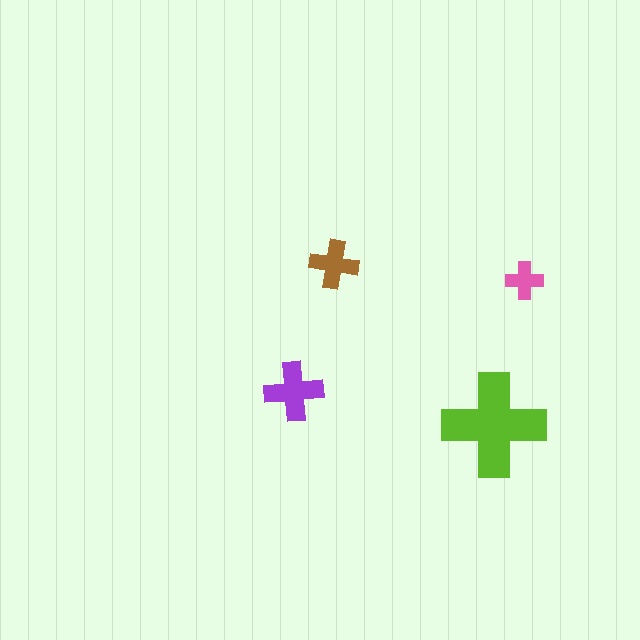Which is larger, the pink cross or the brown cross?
The brown one.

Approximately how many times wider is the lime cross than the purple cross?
About 2 times wider.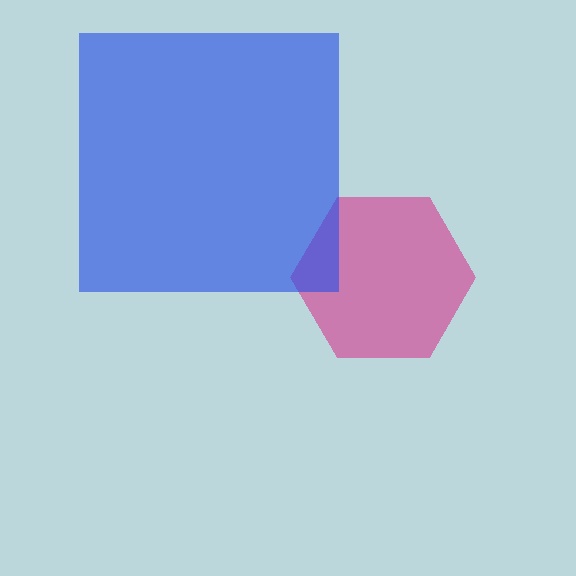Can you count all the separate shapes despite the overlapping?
Yes, there are 2 separate shapes.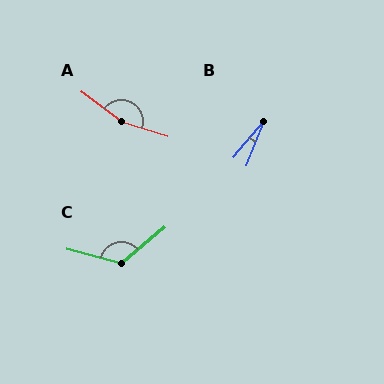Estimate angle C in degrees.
Approximately 125 degrees.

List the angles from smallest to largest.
B (18°), C (125°), A (160°).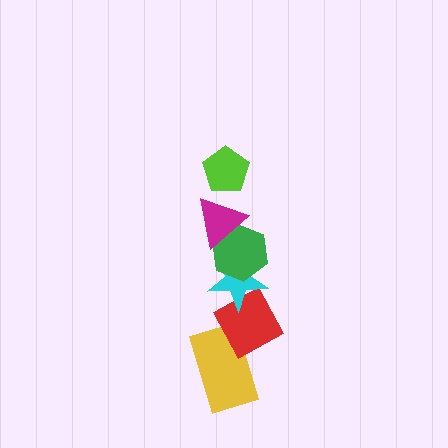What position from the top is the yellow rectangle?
The yellow rectangle is 6th from the top.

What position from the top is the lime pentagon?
The lime pentagon is 1st from the top.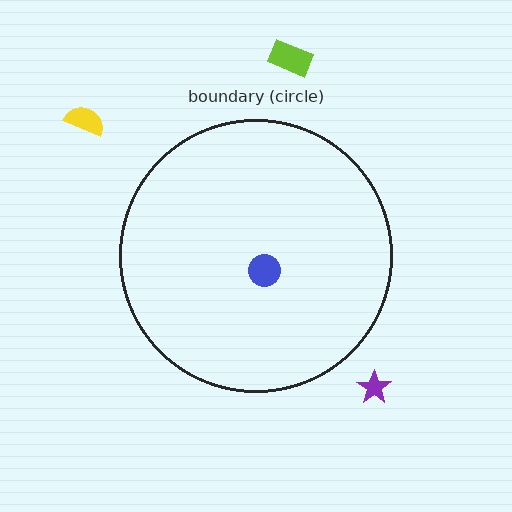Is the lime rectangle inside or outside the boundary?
Outside.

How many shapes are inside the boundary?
1 inside, 3 outside.